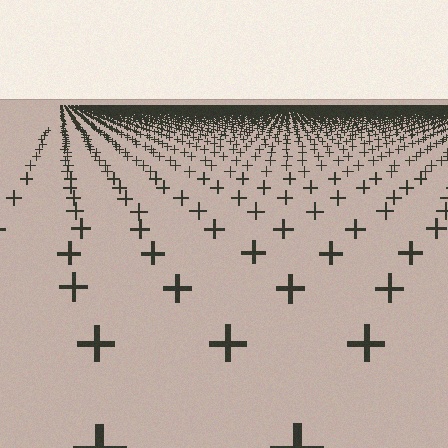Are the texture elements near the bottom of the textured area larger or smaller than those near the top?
Larger. Near the bottom, elements are closer to the viewer and appear at a bigger on-screen size.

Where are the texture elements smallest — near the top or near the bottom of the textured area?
Near the top.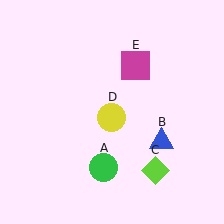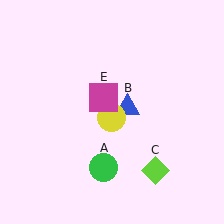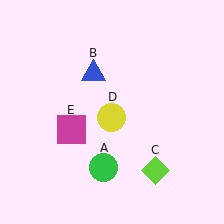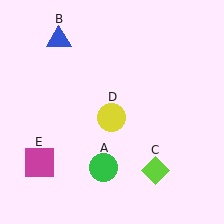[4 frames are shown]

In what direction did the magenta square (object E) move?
The magenta square (object E) moved down and to the left.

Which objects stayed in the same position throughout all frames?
Green circle (object A) and lime diamond (object C) and yellow circle (object D) remained stationary.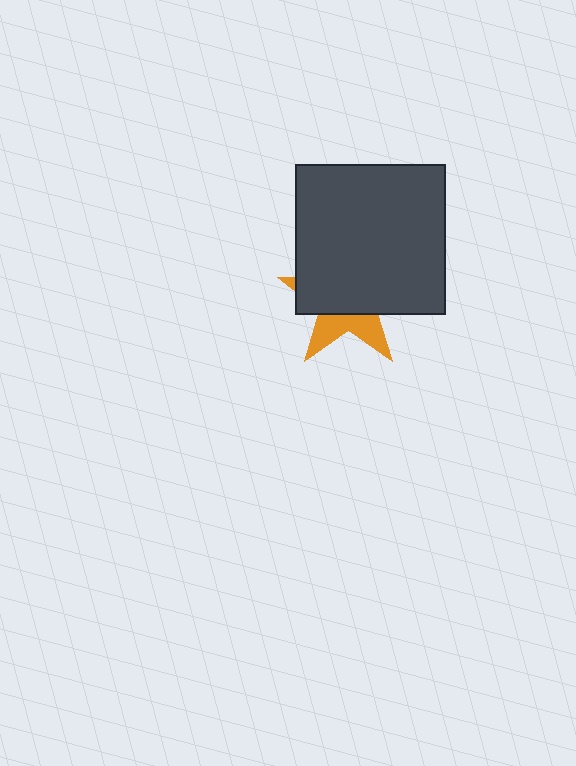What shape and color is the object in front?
The object in front is a dark gray square.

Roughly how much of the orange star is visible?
A small part of it is visible (roughly 33%).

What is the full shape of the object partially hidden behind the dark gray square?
The partially hidden object is an orange star.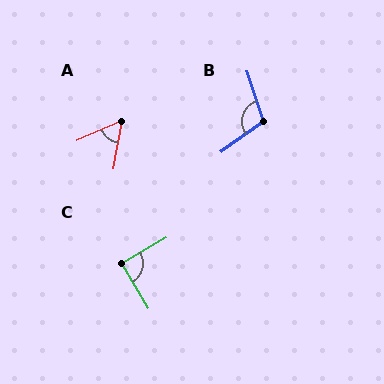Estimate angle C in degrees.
Approximately 90 degrees.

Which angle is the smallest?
A, at approximately 56 degrees.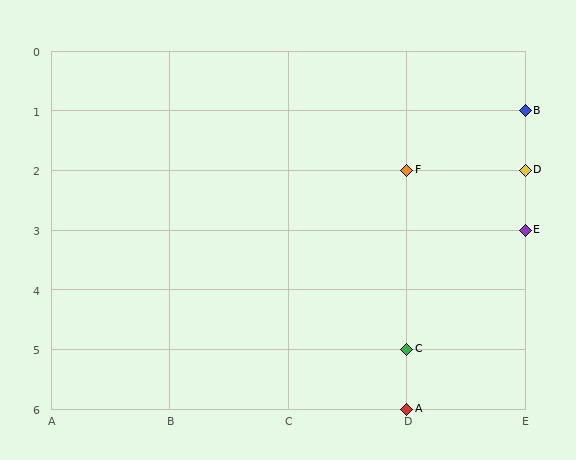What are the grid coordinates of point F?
Point F is at grid coordinates (D, 2).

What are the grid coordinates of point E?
Point E is at grid coordinates (E, 3).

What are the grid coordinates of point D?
Point D is at grid coordinates (E, 2).